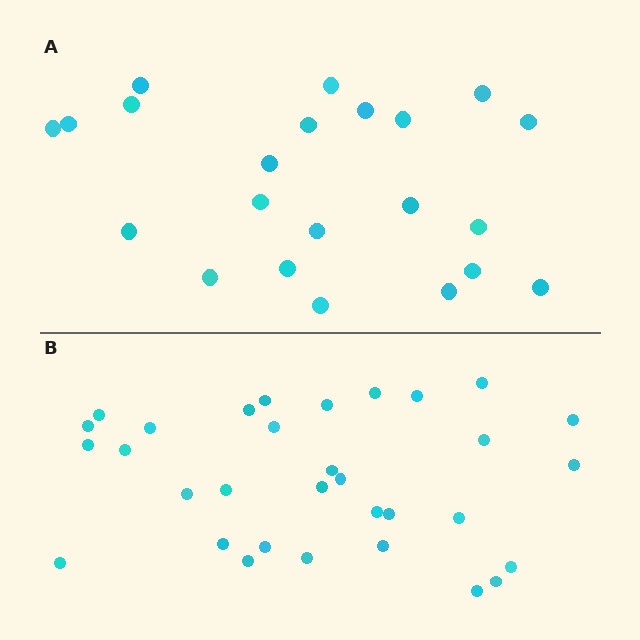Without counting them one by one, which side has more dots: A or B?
Region B (the bottom region) has more dots.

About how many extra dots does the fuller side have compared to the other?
Region B has roughly 10 or so more dots than region A.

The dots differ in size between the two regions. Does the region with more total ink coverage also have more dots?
No. Region A has more total ink coverage because its dots are larger, but region B actually contains more individual dots. Total area can be misleading — the number of items is what matters here.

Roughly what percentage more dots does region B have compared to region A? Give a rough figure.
About 45% more.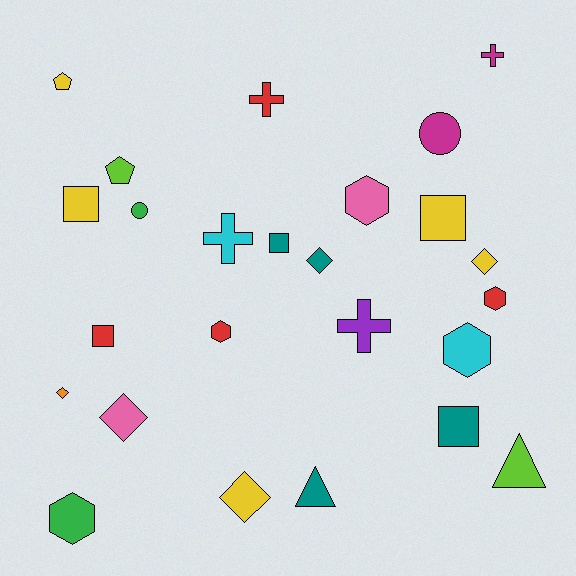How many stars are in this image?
There are no stars.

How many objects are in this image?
There are 25 objects.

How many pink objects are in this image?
There are 2 pink objects.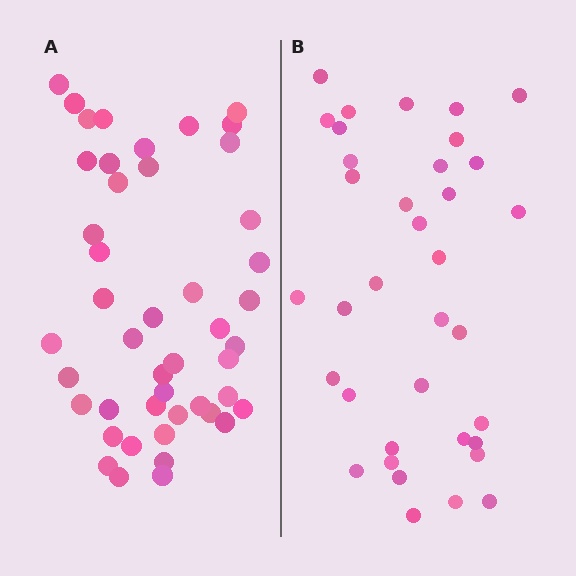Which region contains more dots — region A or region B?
Region A (the left region) has more dots.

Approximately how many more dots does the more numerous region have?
Region A has roughly 10 or so more dots than region B.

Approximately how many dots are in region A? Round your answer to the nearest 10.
About 50 dots. (The exact count is 46, which rounds to 50.)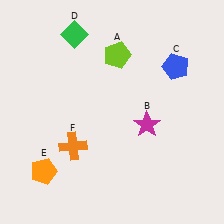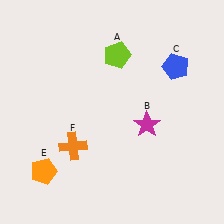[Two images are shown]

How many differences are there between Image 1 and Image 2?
There is 1 difference between the two images.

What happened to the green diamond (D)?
The green diamond (D) was removed in Image 2. It was in the top-left area of Image 1.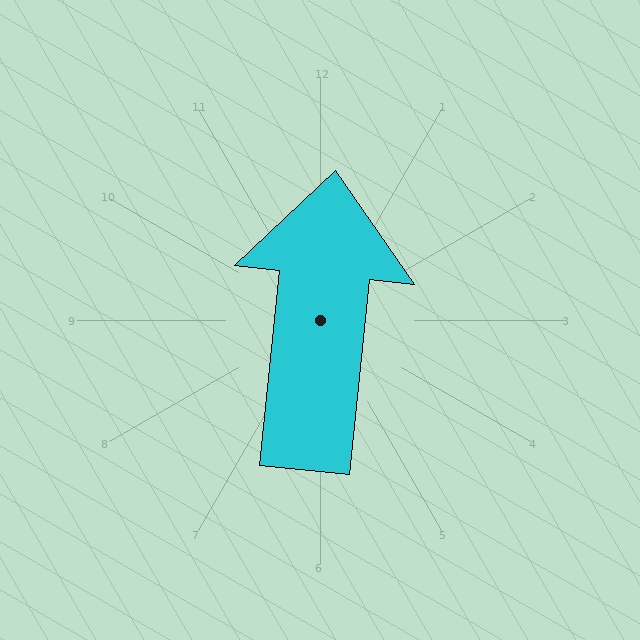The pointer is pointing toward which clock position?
Roughly 12 o'clock.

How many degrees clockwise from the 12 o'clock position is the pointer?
Approximately 6 degrees.